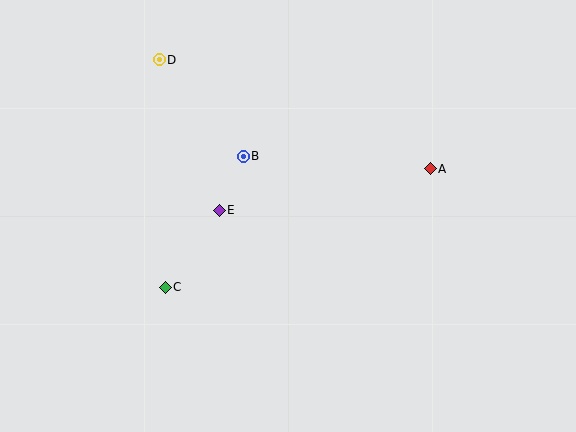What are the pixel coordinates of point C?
Point C is at (165, 287).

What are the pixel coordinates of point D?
Point D is at (159, 60).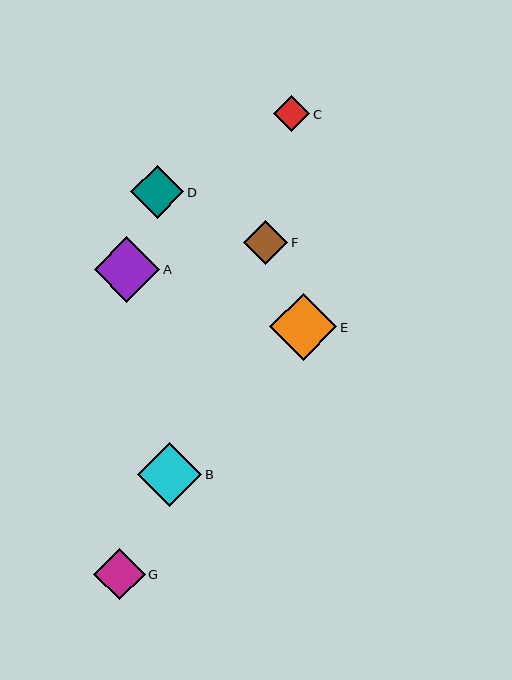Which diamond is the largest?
Diamond E is the largest with a size of approximately 68 pixels.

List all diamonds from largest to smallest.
From largest to smallest: E, A, B, D, G, F, C.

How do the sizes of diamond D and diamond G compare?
Diamond D and diamond G are approximately the same size.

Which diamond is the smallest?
Diamond C is the smallest with a size of approximately 36 pixels.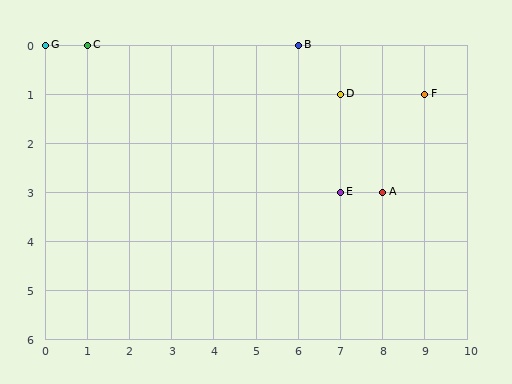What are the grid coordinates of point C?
Point C is at grid coordinates (1, 0).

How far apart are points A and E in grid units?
Points A and E are 1 column apart.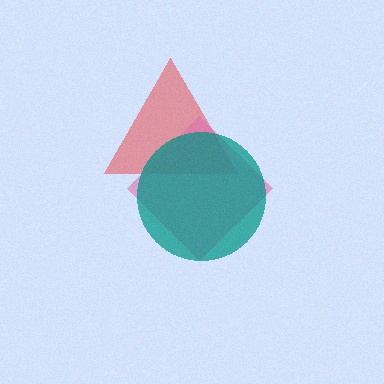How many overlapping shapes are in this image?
There are 3 overlapping shapes in the image.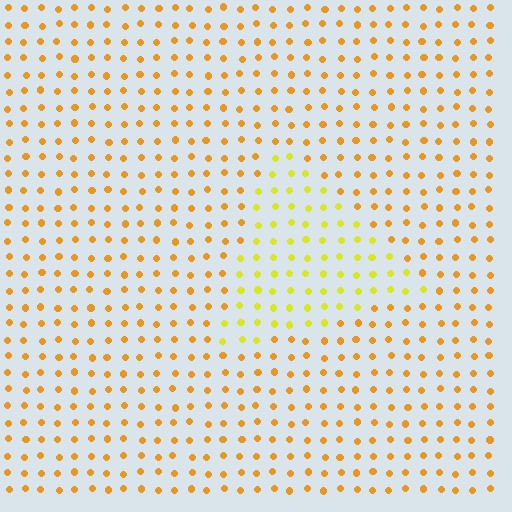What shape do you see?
I see a triangle.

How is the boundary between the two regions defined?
The boundary is defined purely by a slight shift in hue (about 29 degrees). Spacing, size, and orientation are identical on both sides.